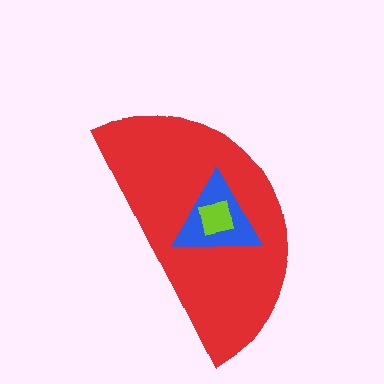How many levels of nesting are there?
3.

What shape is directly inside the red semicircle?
The blue triangle.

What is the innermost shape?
The lime square.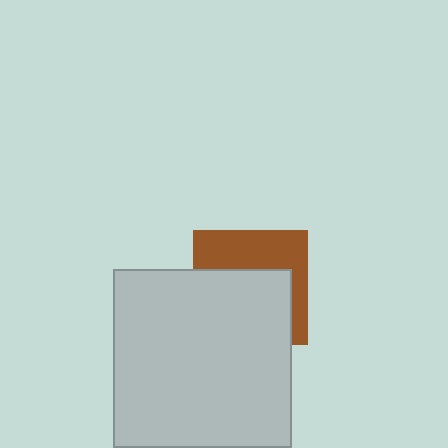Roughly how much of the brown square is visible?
A small part of it is visible (roughly 44%).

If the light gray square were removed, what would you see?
You would see the complete brown square.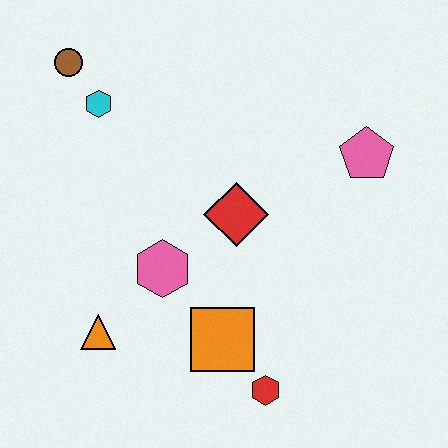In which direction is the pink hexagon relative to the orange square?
The pink hexagon is above the orange square.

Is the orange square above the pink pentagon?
No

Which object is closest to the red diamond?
The pink hexagon is closest to the red diamond.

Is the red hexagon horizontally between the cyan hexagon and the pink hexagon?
No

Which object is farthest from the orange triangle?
The pink pentagon is farthest from the orange triangle.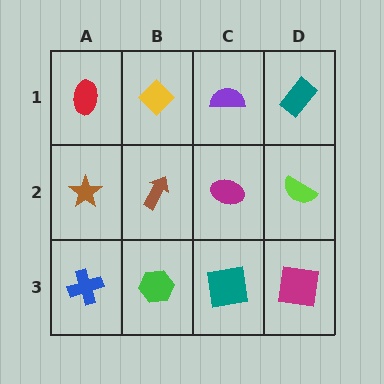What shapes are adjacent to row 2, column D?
A teal rectangle (row 1, column D), a magenta square (row 3, column D), a magenta ellipse (row 2, column C).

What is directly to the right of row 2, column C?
A lime semicircle.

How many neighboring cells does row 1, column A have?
2.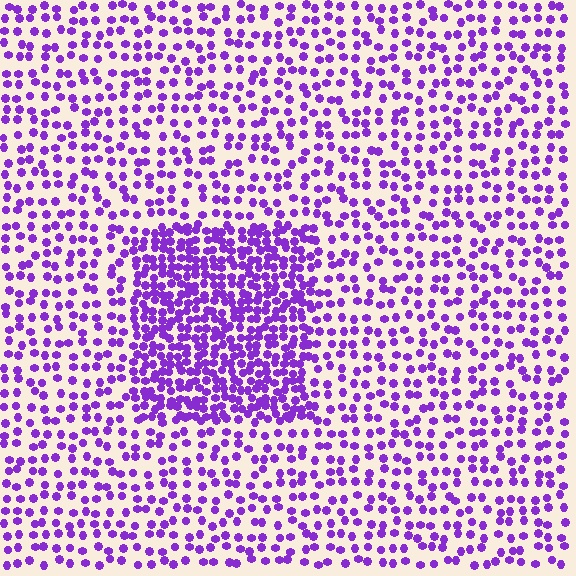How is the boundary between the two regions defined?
The boundary is defined by a change in element density (approximately 2.2x ratio). All elements are the same color, size, and shape.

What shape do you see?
I see a rectangle.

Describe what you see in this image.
The image contains small purple elements arranged at two different densities. A rectangle-shaped region is visible where the elements are more densely packed than the surrounding area.